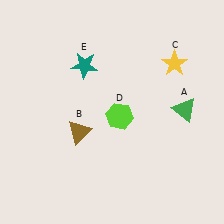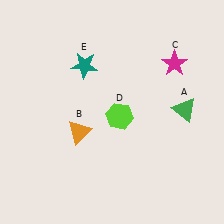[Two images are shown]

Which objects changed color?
B changed from brown to orange. C changed from yellow to magenta.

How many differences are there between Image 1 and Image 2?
There are 2 differences between the two images.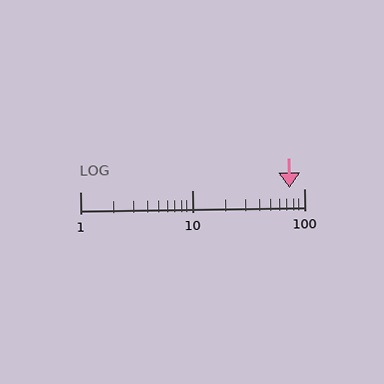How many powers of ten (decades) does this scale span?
The scale spans 2 decades, from 1 to 100.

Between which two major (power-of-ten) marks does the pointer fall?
The pointer is between 10 and 100.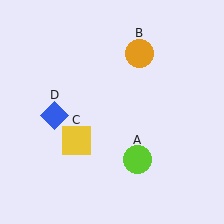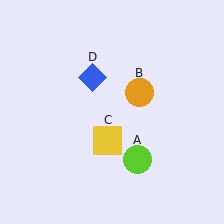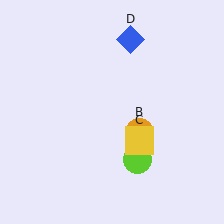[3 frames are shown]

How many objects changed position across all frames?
3 objects changed position: orange circle (object B), yellow square (object C), blue diamond (object D).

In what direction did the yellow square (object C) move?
The yellow square (object C) moved right.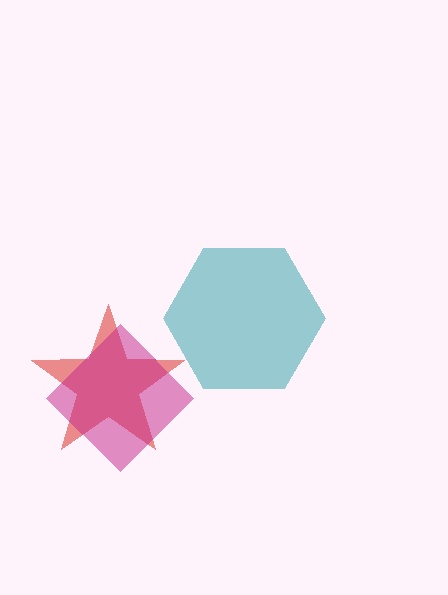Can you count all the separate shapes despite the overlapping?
Yes, there are 3 separate shapes.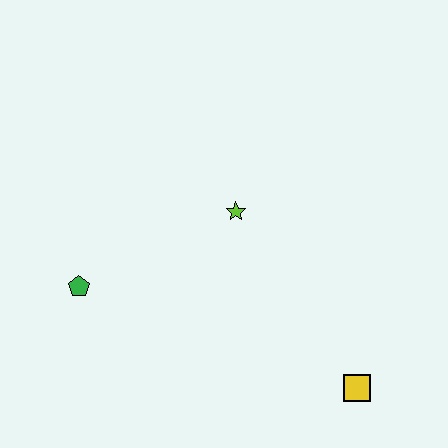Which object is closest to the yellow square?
The lime star is closest to the yellow square.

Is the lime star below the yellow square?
No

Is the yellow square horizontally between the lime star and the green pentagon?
No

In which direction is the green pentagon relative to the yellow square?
The green pentagon is to the left of the yellow square.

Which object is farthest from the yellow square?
The green pentagon is farthest from the yellow square.